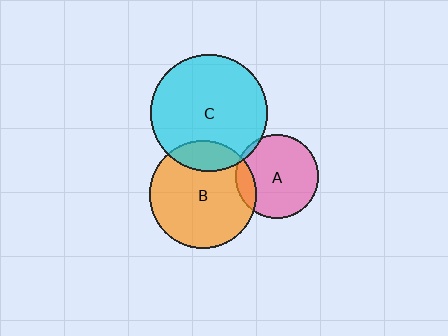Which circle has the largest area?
Circle C (cyan).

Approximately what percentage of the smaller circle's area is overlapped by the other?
Approximately 5%.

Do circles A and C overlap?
Yes.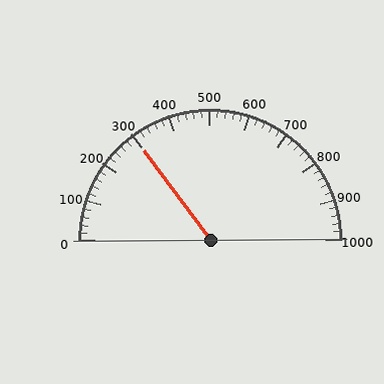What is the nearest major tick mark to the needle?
The nearest major tick mark is 300.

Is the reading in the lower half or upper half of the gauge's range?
The reading is in the lower half of the range (0 to 1000).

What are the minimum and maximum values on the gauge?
The gauge ranges from 0 to 1000.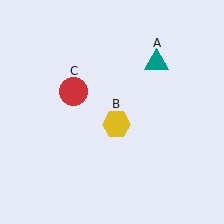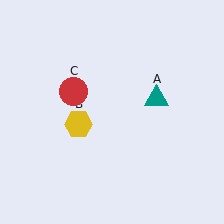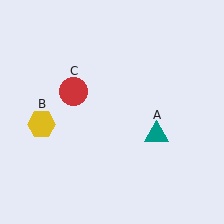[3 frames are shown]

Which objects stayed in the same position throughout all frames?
Red circle (object C) remained stationary.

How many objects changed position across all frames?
2 objects changed position: teal triangle (object A), yellow hexagon (object B).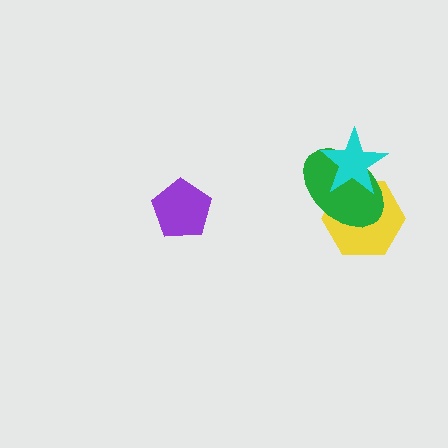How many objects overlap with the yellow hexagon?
2 objects overlap with the yellow hexagon.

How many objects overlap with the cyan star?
2 objects overlap with the cyan star.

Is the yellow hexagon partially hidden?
Yes, it is partially covered by another shape.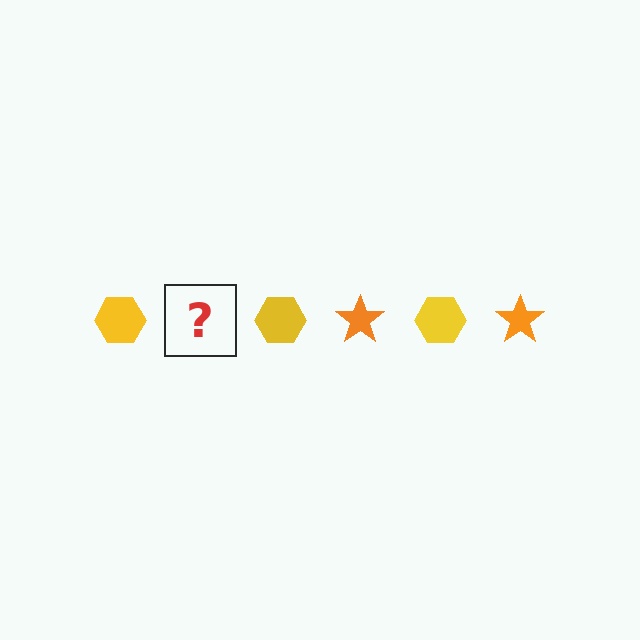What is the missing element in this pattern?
The missing element is an orange star.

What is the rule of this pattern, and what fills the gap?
The rule is that the pattern alternates between yellow hexagon and orange star. The gap should be filled with an orange star.